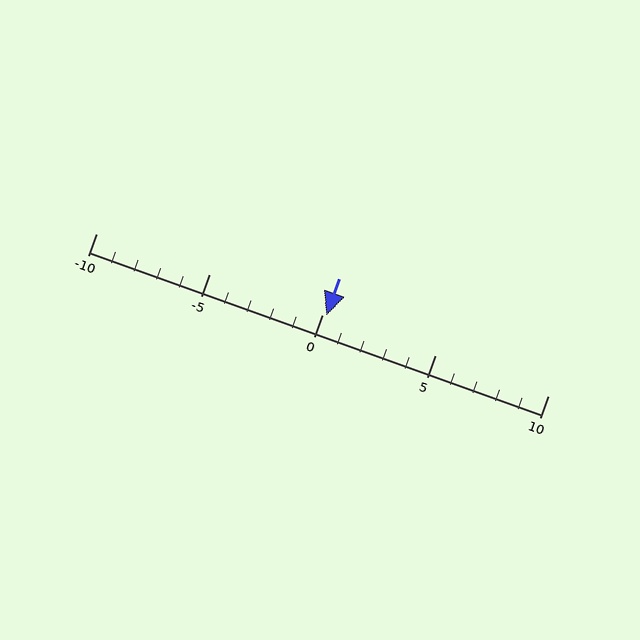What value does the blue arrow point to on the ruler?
The blue arrow points to approximately 0.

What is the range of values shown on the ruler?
The ruler shows values from -10 to 10.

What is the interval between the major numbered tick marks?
The major tick marks are spaced 5 units apart.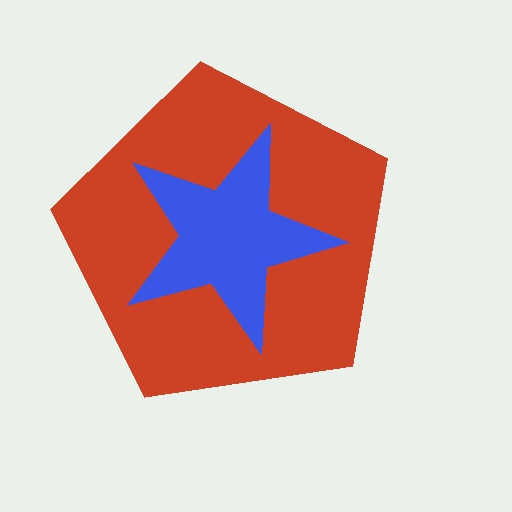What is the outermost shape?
The red pentagon.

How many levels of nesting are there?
2.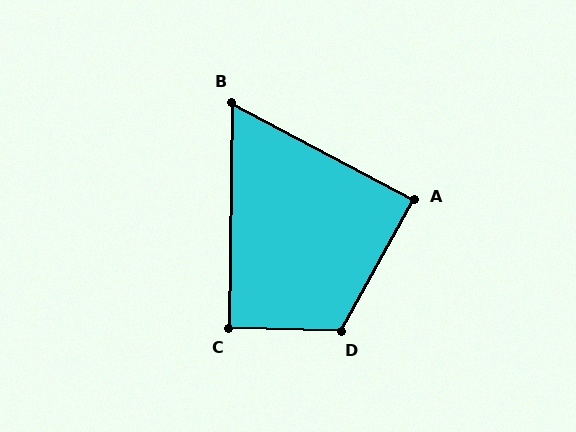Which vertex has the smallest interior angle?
B, at approximately 62 degrees.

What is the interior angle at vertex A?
Approximately 89 degrees (approximately right).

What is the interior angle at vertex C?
Approximately 91 degrees (approximately right).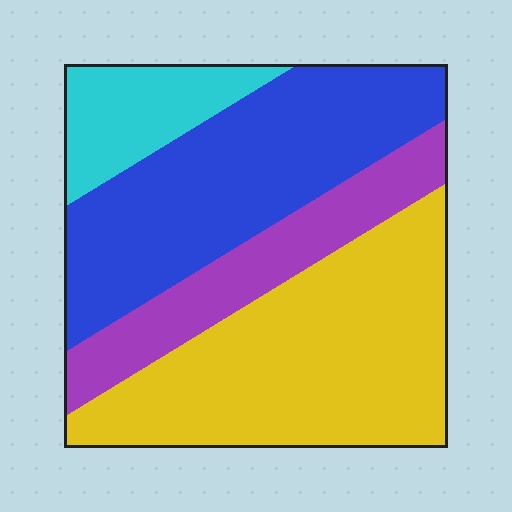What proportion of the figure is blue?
Blue covers roughly 35% of the figure.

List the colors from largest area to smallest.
From largest to smallest: yellow, blue, purple, cyan.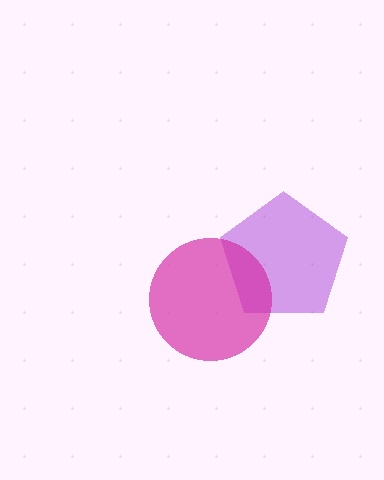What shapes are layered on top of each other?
The layered shapes are: a purple pentagon, a magenta circle.